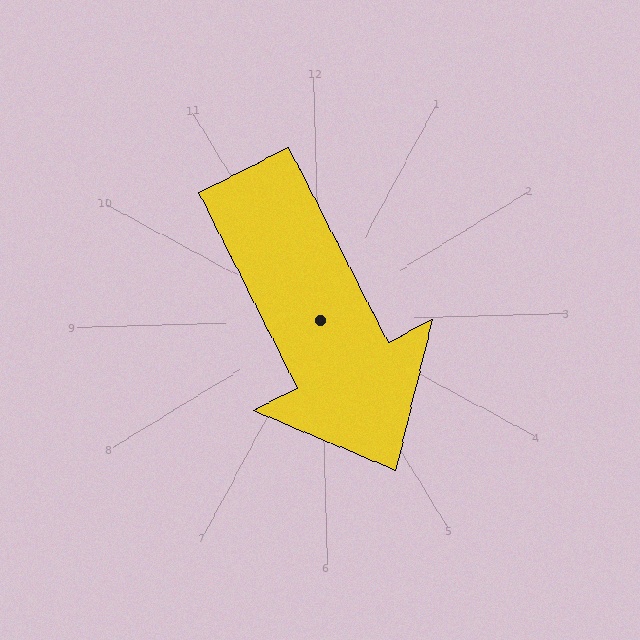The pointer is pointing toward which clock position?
Roughly 5 o'clock.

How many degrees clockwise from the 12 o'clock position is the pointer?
Approximately 155 degrees.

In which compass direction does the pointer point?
Southeast.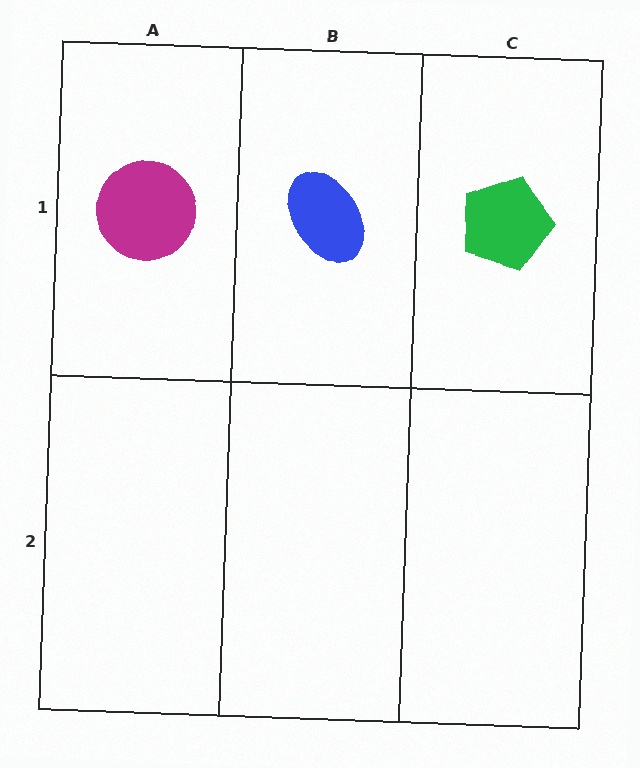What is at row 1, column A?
A magenta circle.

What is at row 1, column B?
A blue ellipse.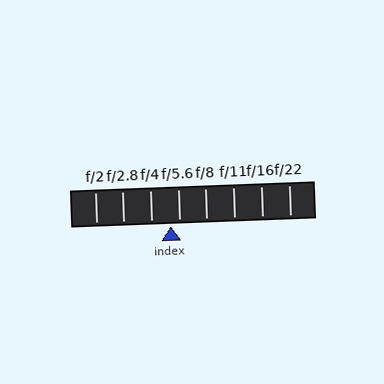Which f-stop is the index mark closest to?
The index mark is closest to f/5.6.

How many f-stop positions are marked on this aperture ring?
There are 8 f-stop positions marked.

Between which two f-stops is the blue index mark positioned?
The index mark is between f/4 and f/5.6.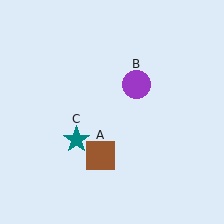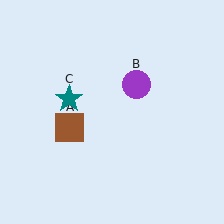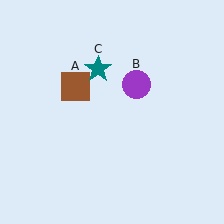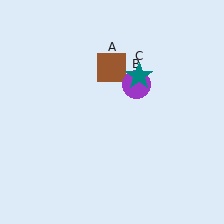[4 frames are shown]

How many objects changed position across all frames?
2 objects changed position: brown square (object A), teal star (object C).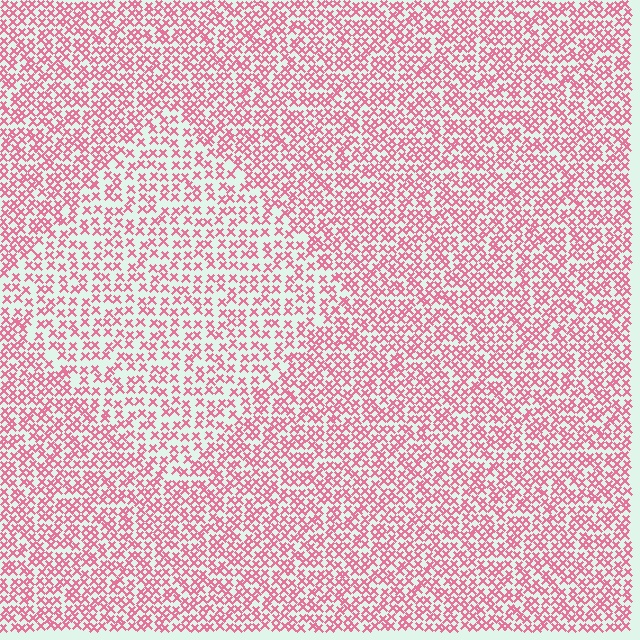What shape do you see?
I see a diamond.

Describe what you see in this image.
The image contains small pink elements arranged at two different densities. A diamond-shaped region is visible where the elements are less densely packed than the surrounding area.